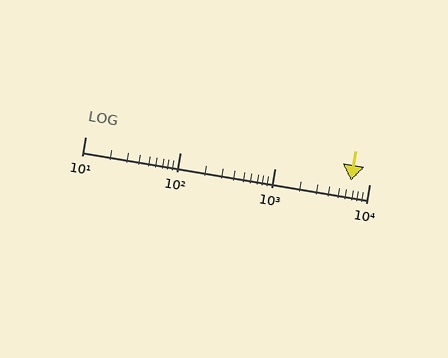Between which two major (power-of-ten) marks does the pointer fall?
The pointer is between 1000 and 10000.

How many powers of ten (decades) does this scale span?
The scale spans 3 decades, from 10 to 10000.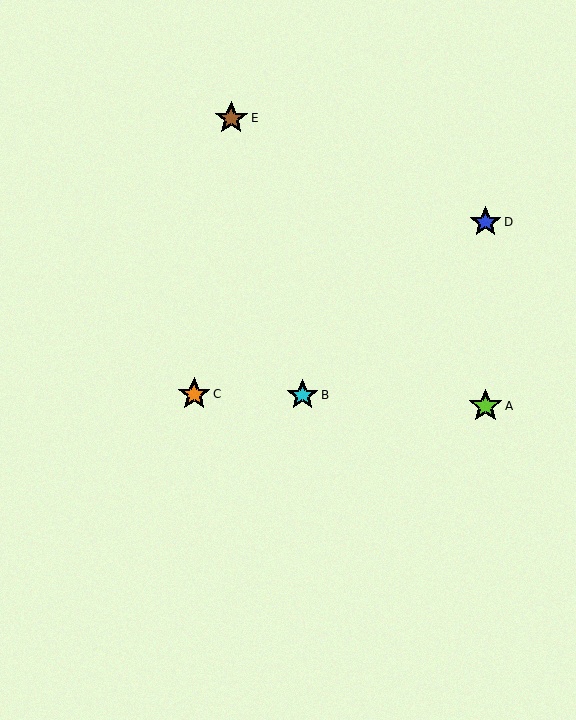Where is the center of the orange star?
The center of the orange star is at (194, 394).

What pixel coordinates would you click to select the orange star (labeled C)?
Click at (194, 394) to select the orange star C.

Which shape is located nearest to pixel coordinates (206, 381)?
The orange star (labeled C) at (194, 394) is nearest to that location.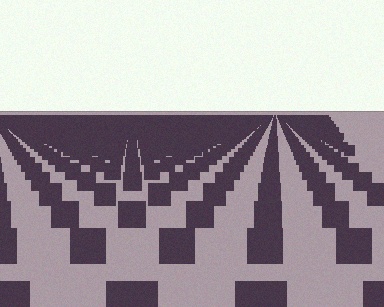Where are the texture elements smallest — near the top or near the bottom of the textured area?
Near the top.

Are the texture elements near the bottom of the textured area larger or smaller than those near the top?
Larger. Near the bottom, elements are closer to the viewer and appear at a bigger on-screen size.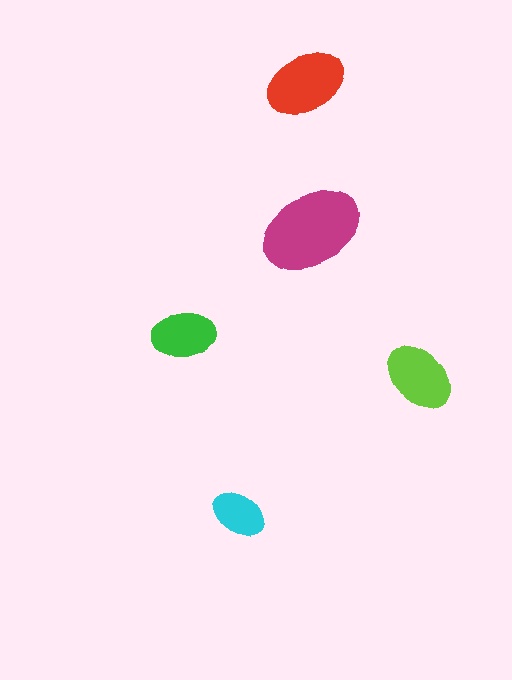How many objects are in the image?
There are 5 objects in the image.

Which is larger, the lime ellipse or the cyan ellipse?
The lime one.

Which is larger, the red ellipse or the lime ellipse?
The red one.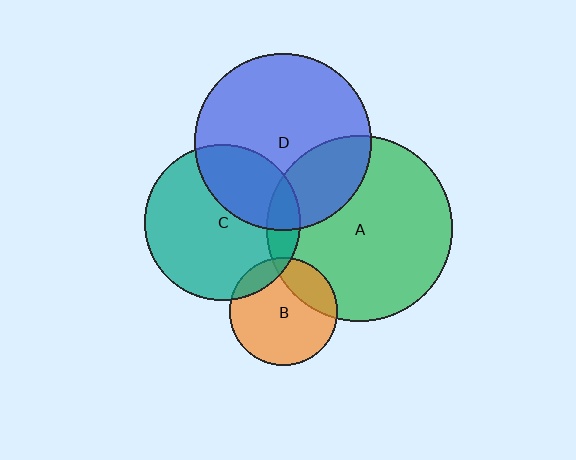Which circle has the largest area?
Circle A (green).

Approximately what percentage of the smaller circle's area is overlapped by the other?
Approximately 15%.